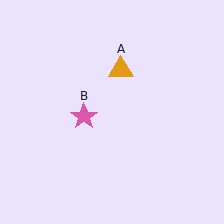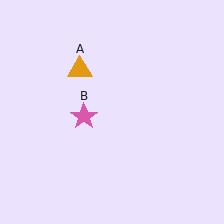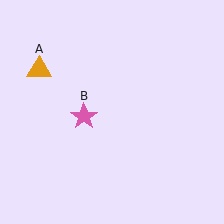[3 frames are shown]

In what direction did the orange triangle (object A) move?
The orange triangle (object A) moved left.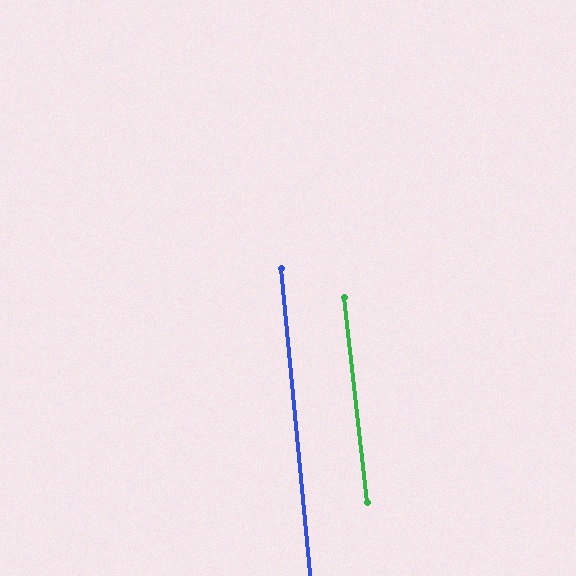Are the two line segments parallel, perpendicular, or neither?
Parallel — their directions differ by only 0.9°.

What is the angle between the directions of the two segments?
Approximately 1 degree.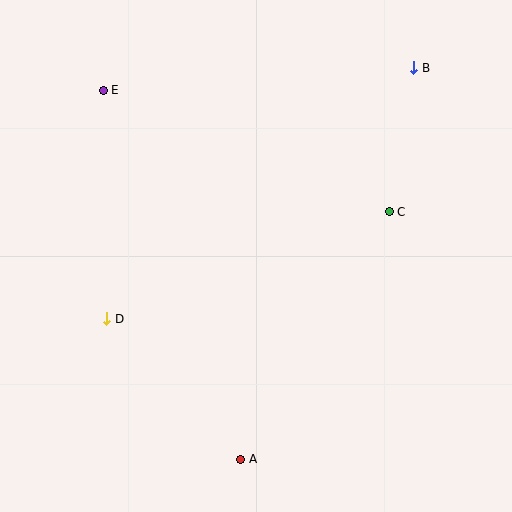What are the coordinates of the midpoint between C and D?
The midpoint between C and D is at (248, 265).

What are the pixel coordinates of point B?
Point B is at (414, 68).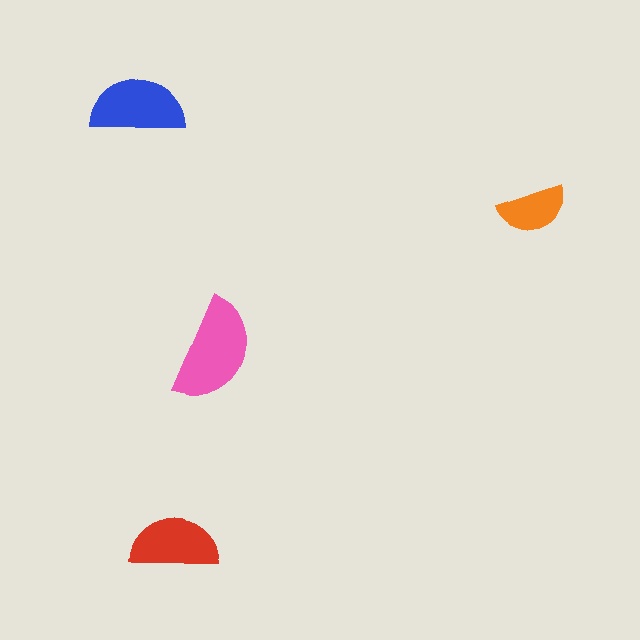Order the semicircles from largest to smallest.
the pink one, the blue one, the red one, the orange one.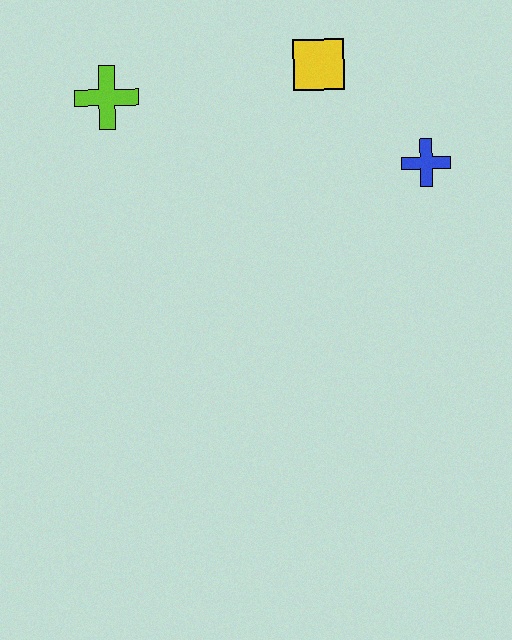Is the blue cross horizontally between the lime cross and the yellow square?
No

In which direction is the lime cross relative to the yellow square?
The lime cross is to the left of the yellow square.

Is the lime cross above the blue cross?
Yes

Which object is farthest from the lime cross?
The blue cross is farthest from the lime cross.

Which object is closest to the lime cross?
The yellow square is closest to the lime cross.